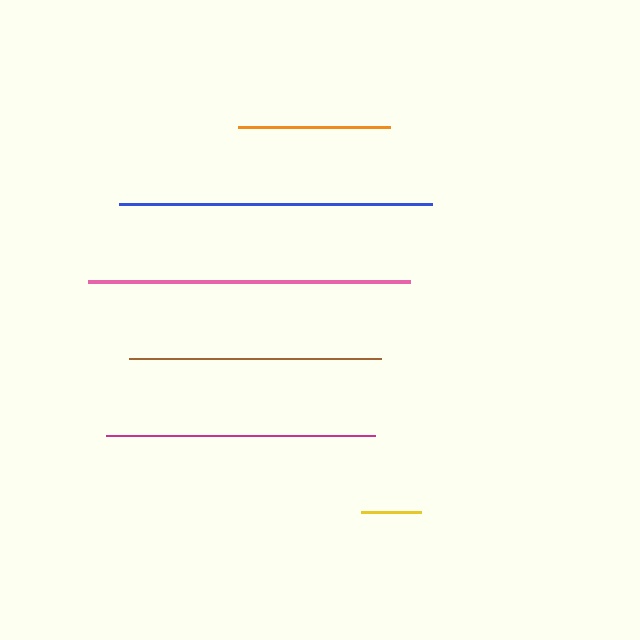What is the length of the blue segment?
The blue segment is approximately 313 pixels long.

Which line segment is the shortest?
The yellow line is the shortest at approximately 60 pixels.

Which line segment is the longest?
The pink line is the longest at approximately 322 pixels.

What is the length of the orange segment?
The orange segment is approximately 152 pixels long.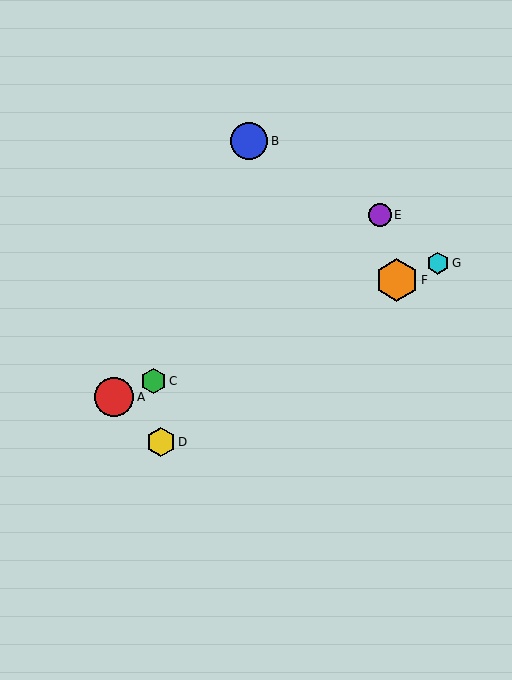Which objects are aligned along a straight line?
Objects A, C, F, G are aligned along a straight line.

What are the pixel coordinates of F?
Object F is at (397, 280).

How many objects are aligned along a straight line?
4 objects (A, C, F, G) are aligned along a straight line.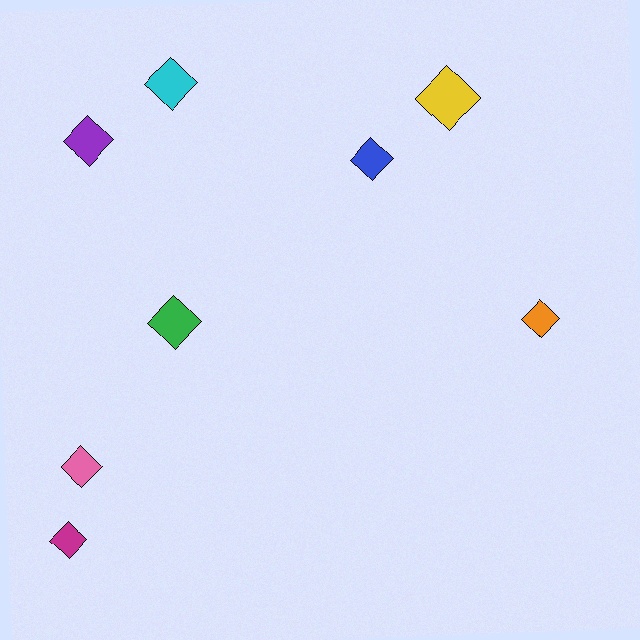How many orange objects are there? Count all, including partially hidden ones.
There is 1 orange object.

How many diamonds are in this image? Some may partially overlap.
There are 8 diamonds.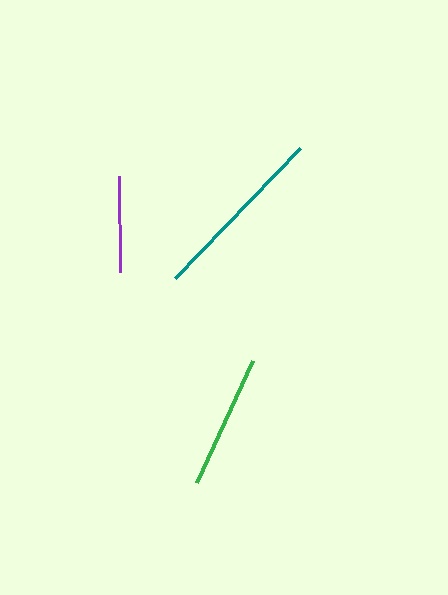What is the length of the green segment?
The green segment is approximately 134 pixels long.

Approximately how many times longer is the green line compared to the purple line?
The green line is approximately 1.4 times the length of the purple line.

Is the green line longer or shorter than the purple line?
The green line is longer than the purple line.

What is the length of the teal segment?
The teal segment is approximately 181 pixels long.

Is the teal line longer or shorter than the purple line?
The teal line is longer than the purple line.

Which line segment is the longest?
The teal line is the longest at approximately 181 pixels.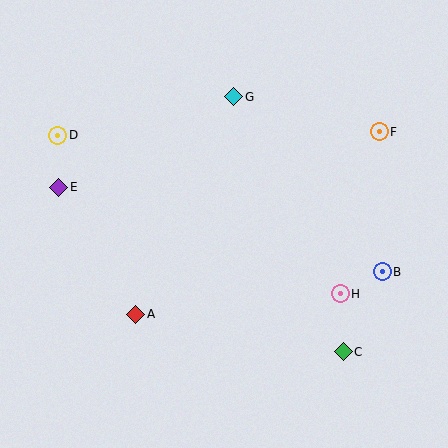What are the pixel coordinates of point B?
Point B is at (382, 272).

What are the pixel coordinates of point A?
Point A is at (136, 314).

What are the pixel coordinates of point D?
Point D is at (58, 135).